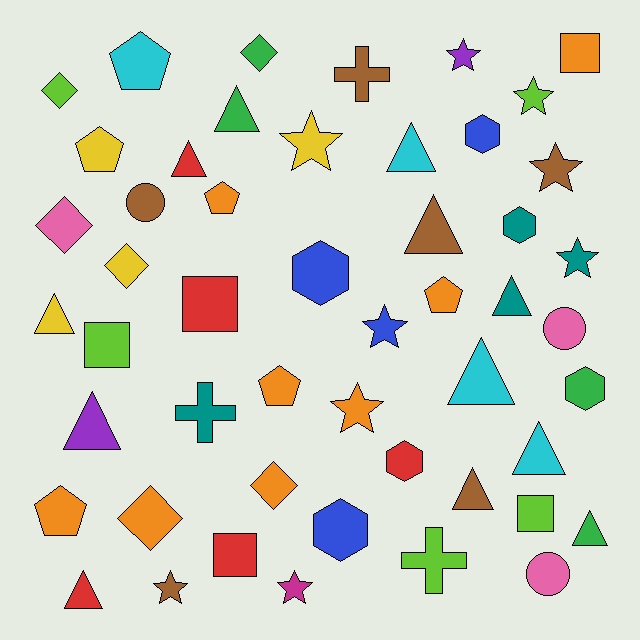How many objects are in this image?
There are 50 objects.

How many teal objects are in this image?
There are 4 teal objects.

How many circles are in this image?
There are 3 circles.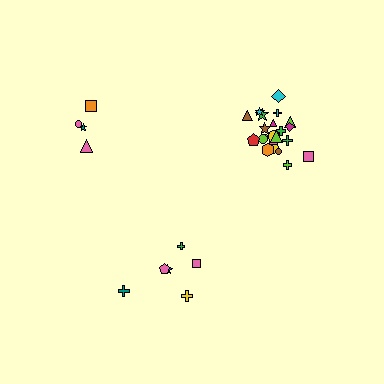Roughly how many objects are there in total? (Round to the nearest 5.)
Roughly 30 objects in total.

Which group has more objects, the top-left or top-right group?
The top-right group.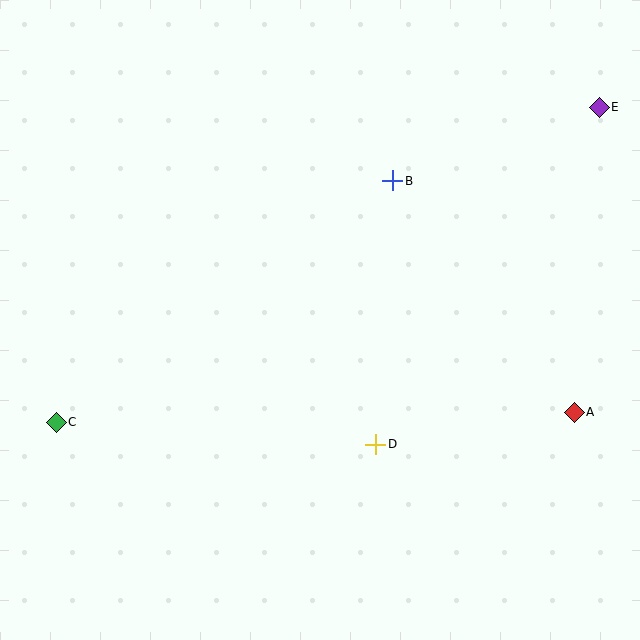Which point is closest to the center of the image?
Point D at (376, 444) is closest to the center.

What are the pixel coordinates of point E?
Point E is at (599, 107).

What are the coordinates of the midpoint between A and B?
The midpoint between A and B is at (483, 297).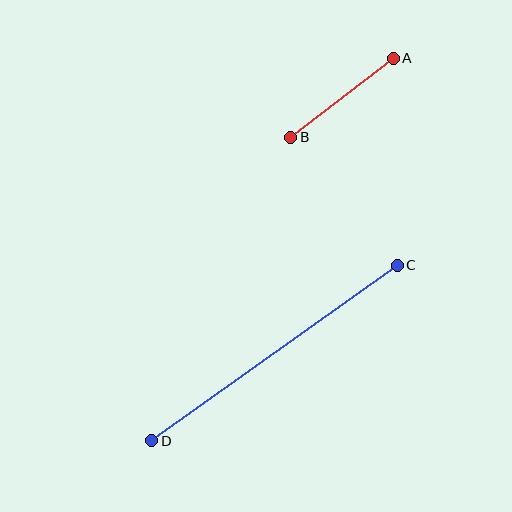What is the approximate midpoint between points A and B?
The midpoint is at approximately (342, 98) pixels.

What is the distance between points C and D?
The distance is approximately 302 pixels.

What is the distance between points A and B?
The distance is approximately 130 pixels.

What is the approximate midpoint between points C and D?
The midpoint is at approximately (275, 353) pixels.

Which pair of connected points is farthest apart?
Points C and D are farthest apart.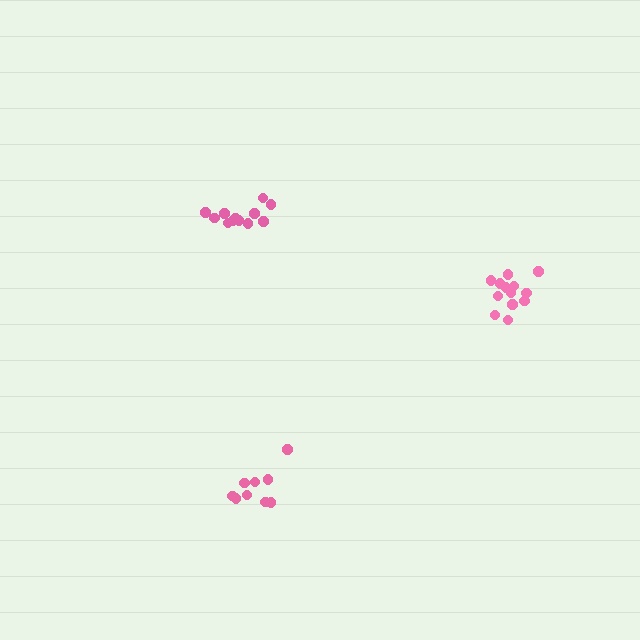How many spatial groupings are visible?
There are 3 spatial groupings.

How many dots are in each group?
Group 1: 9 dots, Group 2: 12 dots, Group 3: 13 dots (34 total).